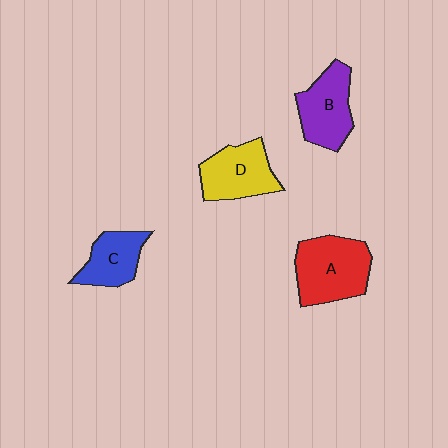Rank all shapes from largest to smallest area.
From largest to smallest: A (red), B (purple), D (yellow), C (blue).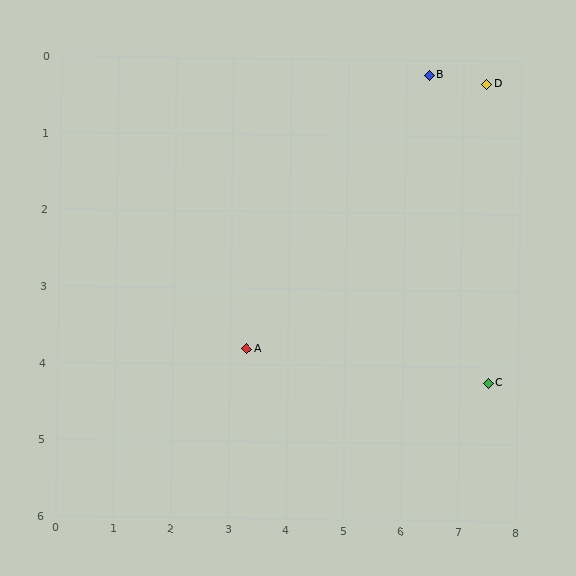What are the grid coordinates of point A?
Point A is at approximately (3.3, 3.8).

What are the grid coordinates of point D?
Point D is at approximately (7.4, 0.3).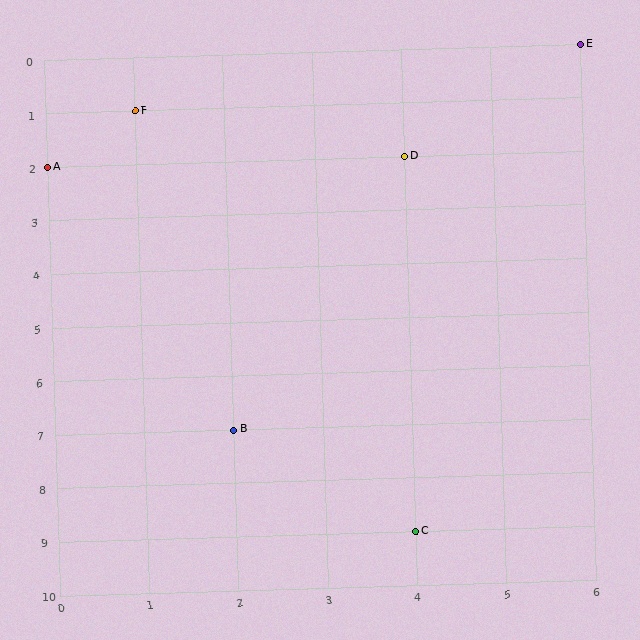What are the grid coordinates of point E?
Point E is at grid coordinates (6, 0).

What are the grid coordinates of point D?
Point D is at grid coordinates (4, 2).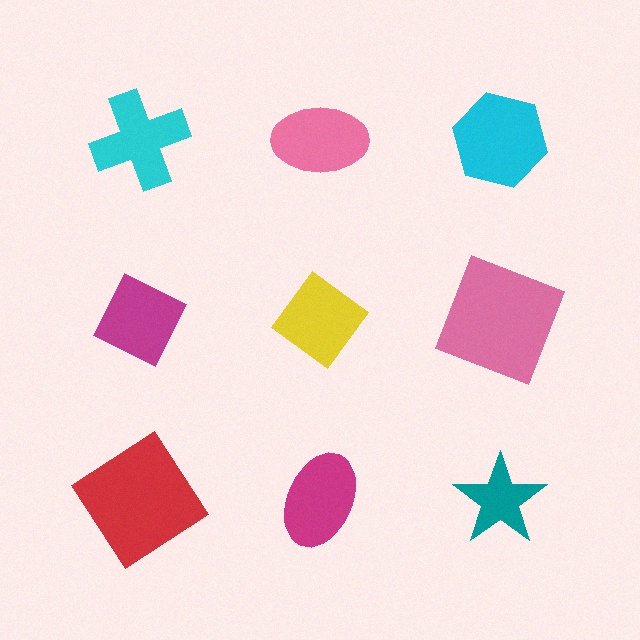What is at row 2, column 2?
A yellow diamond.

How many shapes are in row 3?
3 shapes.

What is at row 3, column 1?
A red diamond.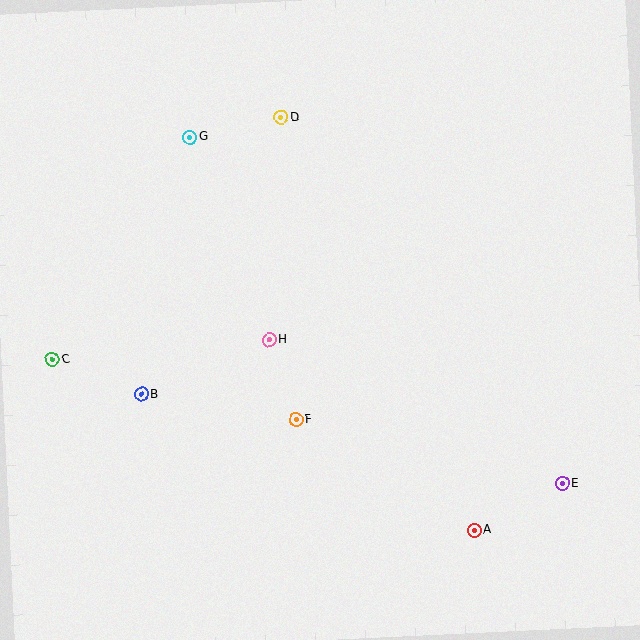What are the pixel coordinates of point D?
Point D is at (281, 117).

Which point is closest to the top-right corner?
Point D is closest to the top-right corner.